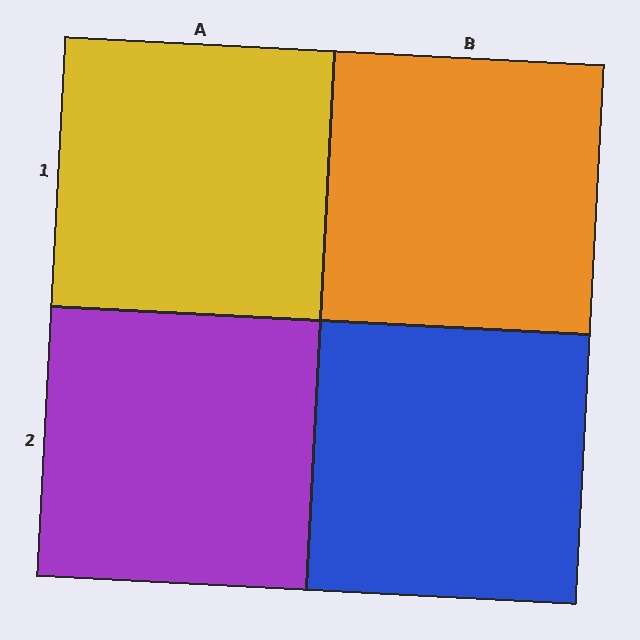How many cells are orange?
1 cell is orange.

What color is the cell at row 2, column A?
Purple.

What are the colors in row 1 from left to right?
Yellow, orange.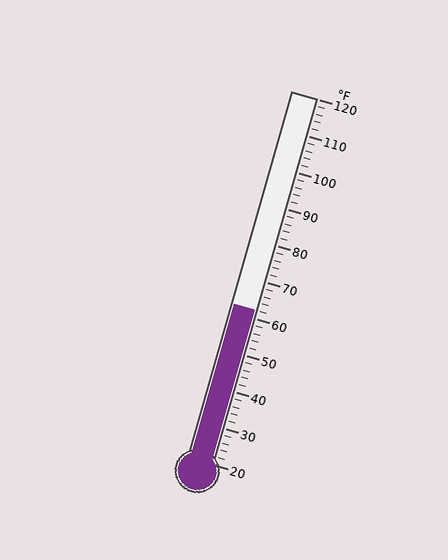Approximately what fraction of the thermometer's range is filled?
The thermometer is filled to approximately 40% of its range.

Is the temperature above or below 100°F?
The temperature is below 100°F.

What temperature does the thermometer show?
The thermometer shows approximately 62°F.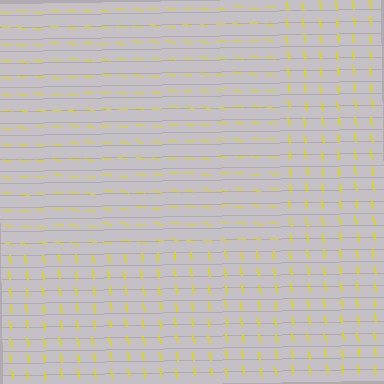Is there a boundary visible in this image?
Yes, there is a texture boundary formed by a change in line orientation.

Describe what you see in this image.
The image is filled with small yellow line segments. A rectangle region in the image has lines oriented differently from the surrounding lines, creating a visible texture boundary.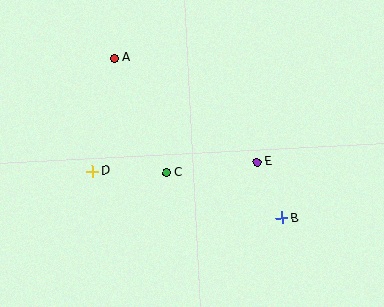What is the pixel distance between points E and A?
The distance between E and A is 176 pixels.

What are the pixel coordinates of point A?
Point A is at (114, 58).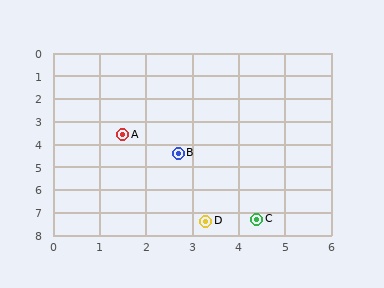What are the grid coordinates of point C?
Point C is at approximately (4.4, 7.3).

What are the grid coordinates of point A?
Point A is at approximately (1.5, 3.6).